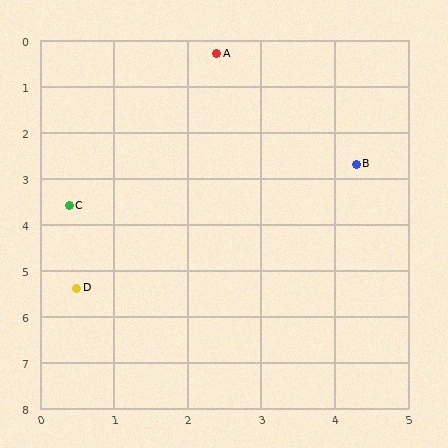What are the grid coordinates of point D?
Point D is at approximately (0.5, 5.4).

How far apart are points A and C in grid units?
Points A and C are about 3.9 grid units apart.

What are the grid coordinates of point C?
Point C is at approximately (0.4, 3.6).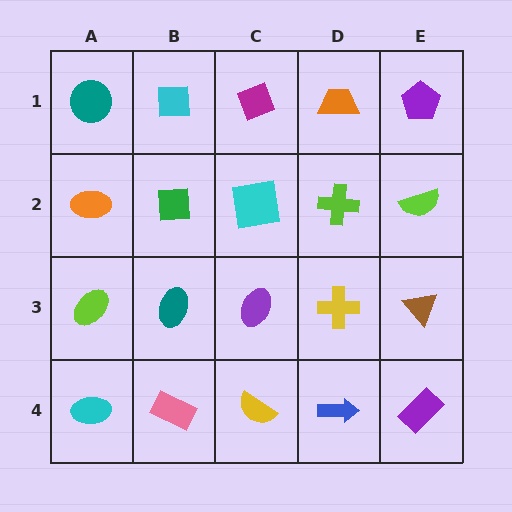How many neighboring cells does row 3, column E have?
3.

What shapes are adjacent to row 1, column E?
A lime semicircle (row 2, column E), an orange trapezoid (row 1, column D).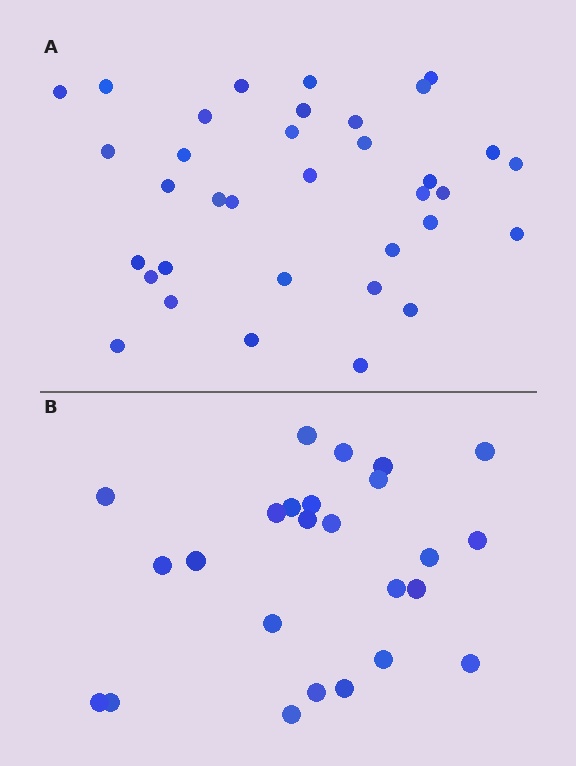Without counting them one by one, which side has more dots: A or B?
Region A (the top region) has more dots.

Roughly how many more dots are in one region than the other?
Region A has roughly 10 or so more dots than region B.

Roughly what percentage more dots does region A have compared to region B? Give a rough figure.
About 40% more.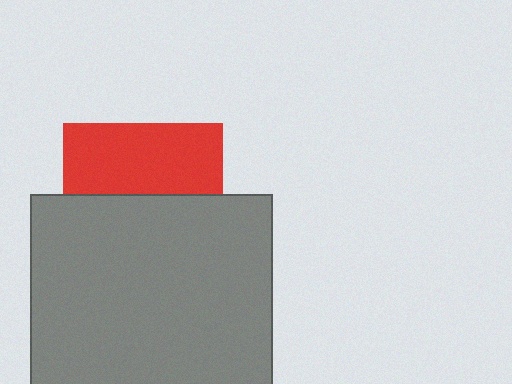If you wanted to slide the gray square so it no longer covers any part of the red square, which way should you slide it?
Slide it down — that is the most direct way to separate the two shapes.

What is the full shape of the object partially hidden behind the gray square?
The partially hidden object is a red square.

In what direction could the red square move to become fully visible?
The red square could move up. That would shift it out from behind the gray square entirely.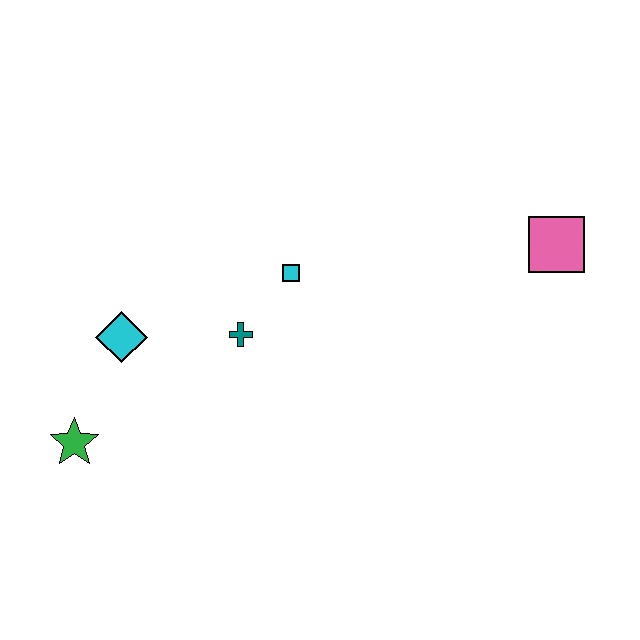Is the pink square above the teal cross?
Yes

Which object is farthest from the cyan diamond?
The pink square is farthest from the cyan diamond.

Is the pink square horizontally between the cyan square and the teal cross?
No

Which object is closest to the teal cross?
The cyan square is closest to the teal cross.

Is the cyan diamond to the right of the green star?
Yes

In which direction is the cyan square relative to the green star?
The cyan square is to the right of the green star.